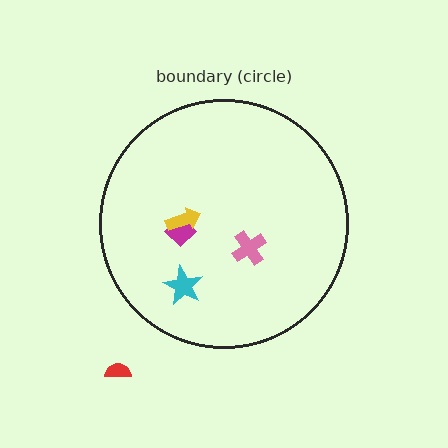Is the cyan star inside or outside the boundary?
Inside.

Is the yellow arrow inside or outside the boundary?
Inside.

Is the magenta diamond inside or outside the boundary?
Inside.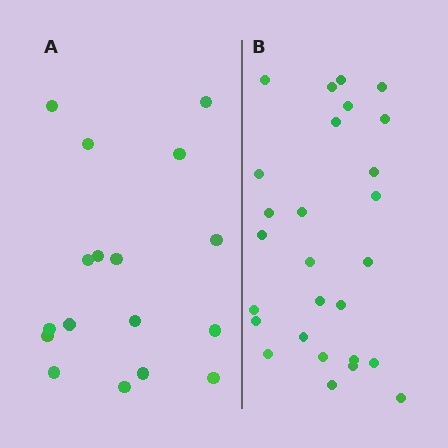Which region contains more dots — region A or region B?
Region B (the right region) has more dots.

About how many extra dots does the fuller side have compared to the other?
Region B has roughly 10 or so more dots than region A.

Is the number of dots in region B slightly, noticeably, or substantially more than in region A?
Region B has substantially more. The ratio is roughly 1.6 to 1.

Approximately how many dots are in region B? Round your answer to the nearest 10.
About 30 dots. (The exact count is 27, which rounds to 30.)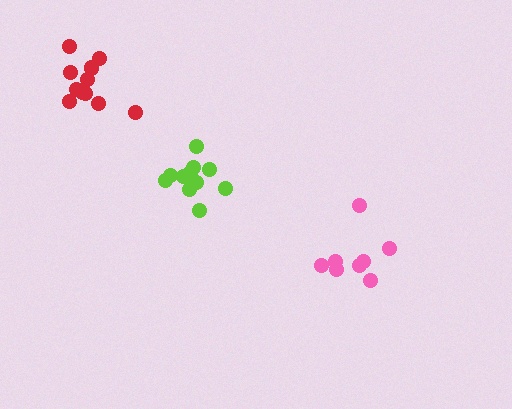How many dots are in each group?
Group 1: 8 dots, Group 2: 12 dots, Group 3: 11 dots (31 total).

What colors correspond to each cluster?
The clusters are colored: pink, red, lime.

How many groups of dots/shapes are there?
There are 3 groups.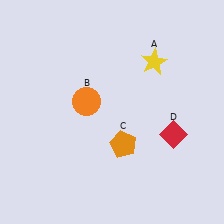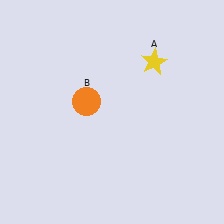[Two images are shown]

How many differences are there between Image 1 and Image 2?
There are 2 differences between the two images.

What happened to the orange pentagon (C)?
The orange pentagon (C) was removed in Image 2. It was in the bottom-right area of Image 1.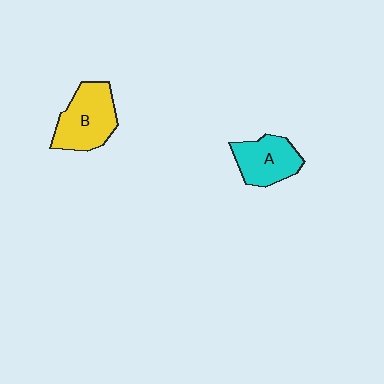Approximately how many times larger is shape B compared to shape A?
Approximately 1.2 times.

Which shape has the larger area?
Shape B (yellow).